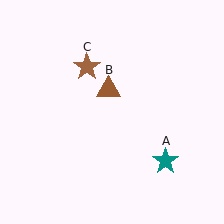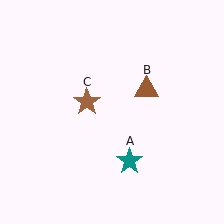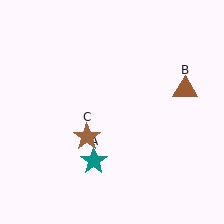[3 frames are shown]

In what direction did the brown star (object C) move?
The brown star (object C) moved down.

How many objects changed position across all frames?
3 objects changed position: teal star (object A), brown triangle (object B), brown star (object C).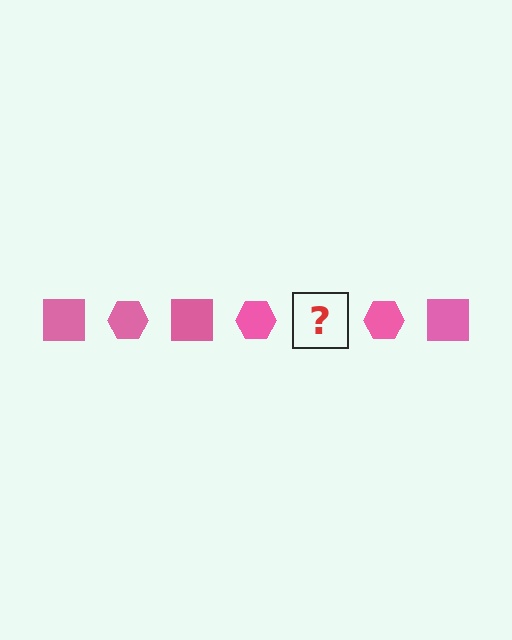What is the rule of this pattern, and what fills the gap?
The rule is that the pattern cycles through square, hexagon shapes in pink. The gap should be filled with a pink square.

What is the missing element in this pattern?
The missing element is a pink square.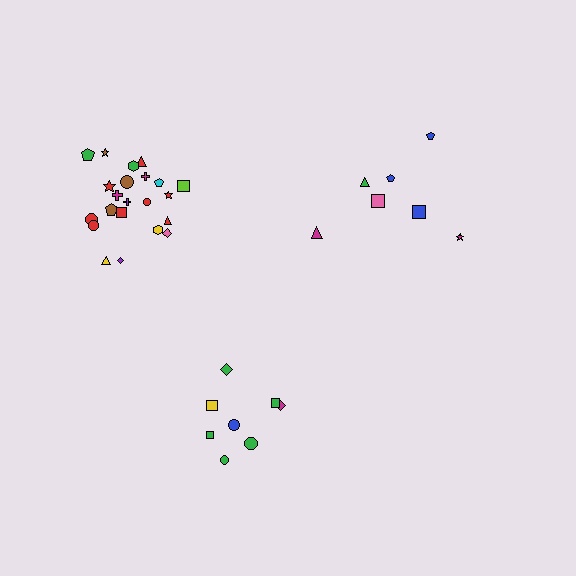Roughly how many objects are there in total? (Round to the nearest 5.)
Roughly 35 objects in total.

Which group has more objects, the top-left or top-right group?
The top-left group.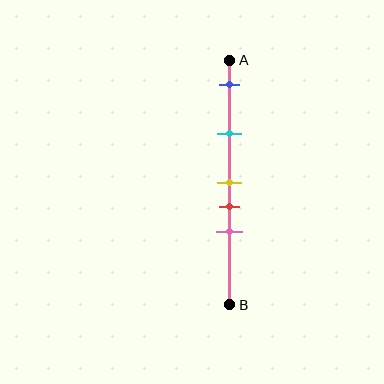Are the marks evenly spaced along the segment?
No, the marks are not evenly spaced.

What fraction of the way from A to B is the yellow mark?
The yellow mark is approximately 50% (0.5) of the way from A to B.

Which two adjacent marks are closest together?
The yellow and red marks are the closest adjacent pair.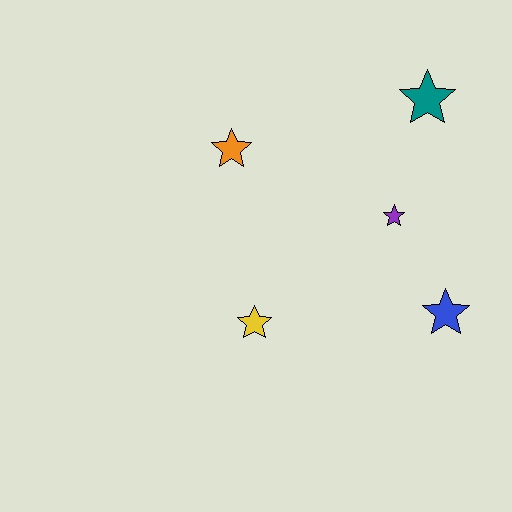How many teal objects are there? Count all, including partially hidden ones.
There is 1 teal object.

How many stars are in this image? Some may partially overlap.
There are 5 stars.